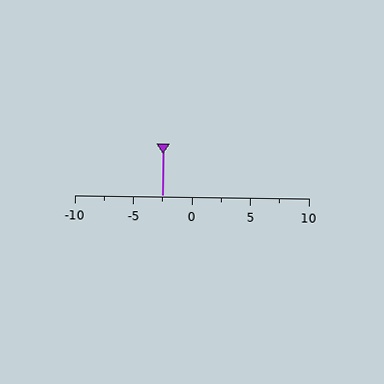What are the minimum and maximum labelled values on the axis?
The axis runs from -10 to 10.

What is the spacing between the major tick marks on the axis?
The major ticks are spaced 5 apart.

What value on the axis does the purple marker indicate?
The marker indicates approximately -2.5.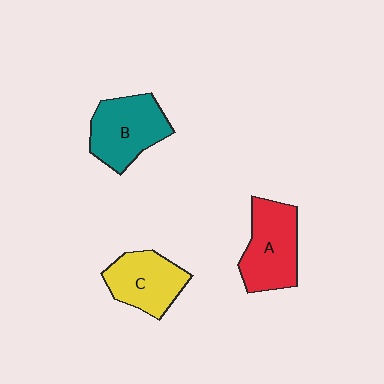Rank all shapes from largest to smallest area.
From largest to smallest: A (red), B (teal), C (yellow).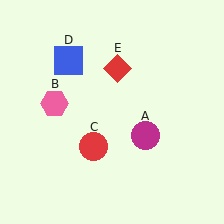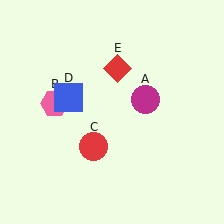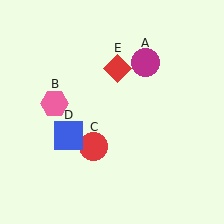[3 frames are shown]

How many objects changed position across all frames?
2 objects changed position: magenta circle (object A), blue square (object D).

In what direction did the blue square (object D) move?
The blue square (object D) moved down.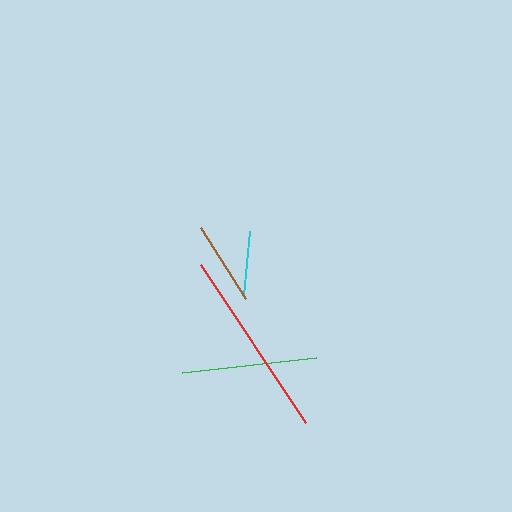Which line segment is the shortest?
The cyan line is the shortest at approximately 65 pixels.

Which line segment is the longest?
The red line is the longest at approximately 189 pixels.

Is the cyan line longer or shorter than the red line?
The red line is longer than the cyan line.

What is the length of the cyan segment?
The cyan segment is approximately 65 pixels long.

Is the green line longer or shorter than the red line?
The red line is longer than the green line.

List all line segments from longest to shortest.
From longest to shortest: red, green, brown, cyan.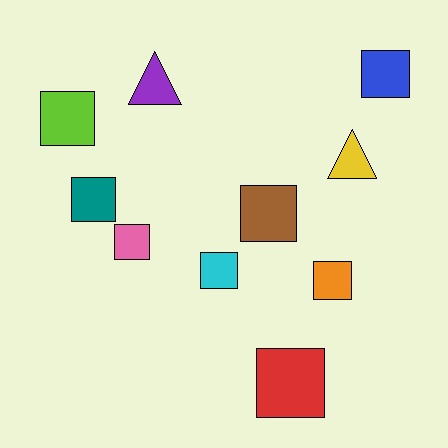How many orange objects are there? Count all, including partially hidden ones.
There is 1 orange object.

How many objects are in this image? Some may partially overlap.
There are 10 objects.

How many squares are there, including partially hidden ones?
There are 8 squares.